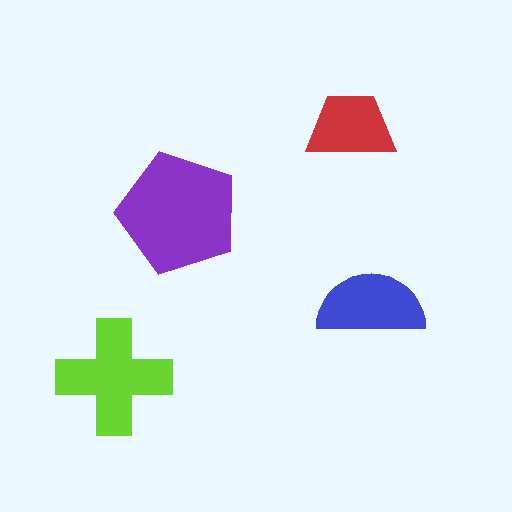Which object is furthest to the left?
The lime cross is leftmost.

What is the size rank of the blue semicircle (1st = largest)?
3rd.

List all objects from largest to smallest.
The purple pentagon, the lime cross, the blue semicircle, the red trapezoid.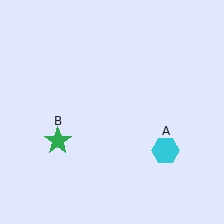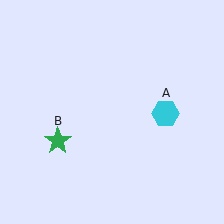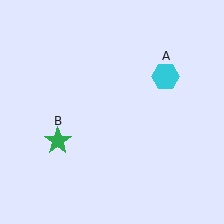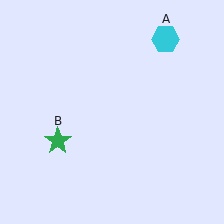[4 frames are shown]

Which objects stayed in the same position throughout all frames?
Green star (object B) remained stationary.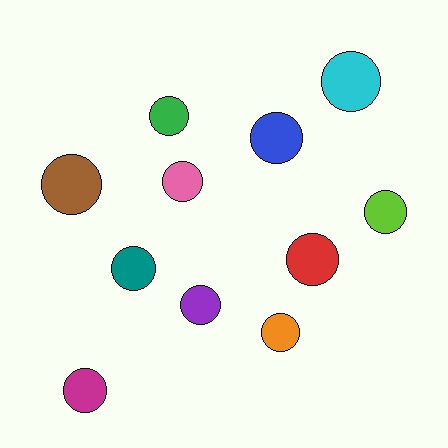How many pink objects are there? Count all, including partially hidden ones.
There is 1 pink object.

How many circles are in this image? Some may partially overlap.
There are 11 circles.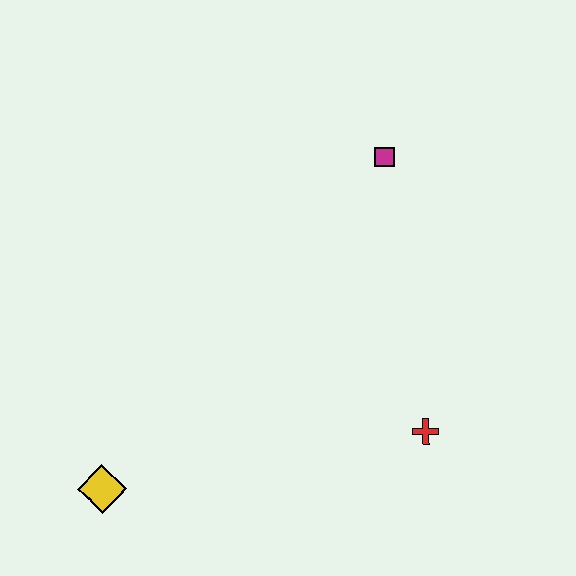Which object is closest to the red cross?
The magenta square is closest to the red cross.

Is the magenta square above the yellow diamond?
Yes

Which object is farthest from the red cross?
The yellow diamond is farthest from the red cross.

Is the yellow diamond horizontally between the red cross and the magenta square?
No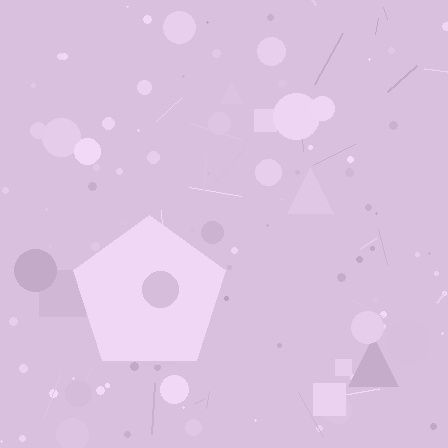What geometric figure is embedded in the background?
A pentagon is embedded in the background.